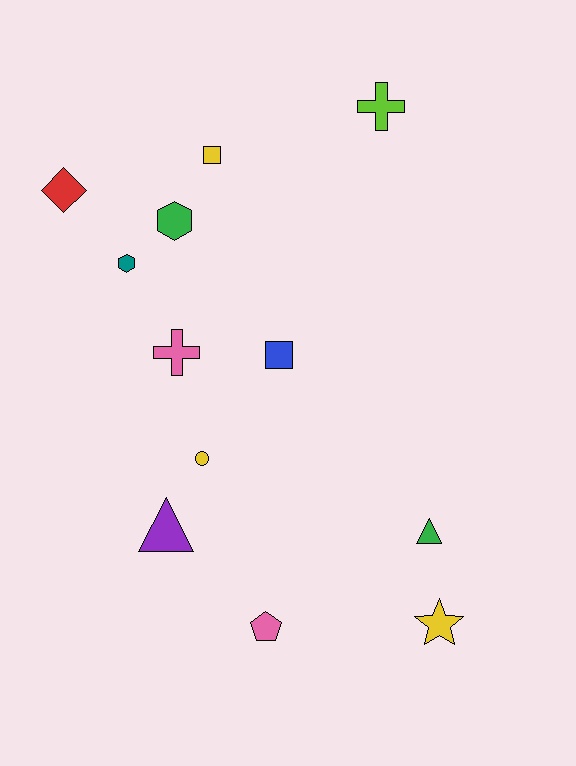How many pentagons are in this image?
There is 1 pentagon.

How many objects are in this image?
There are 12 objects.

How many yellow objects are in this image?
There are 3 yellow objects.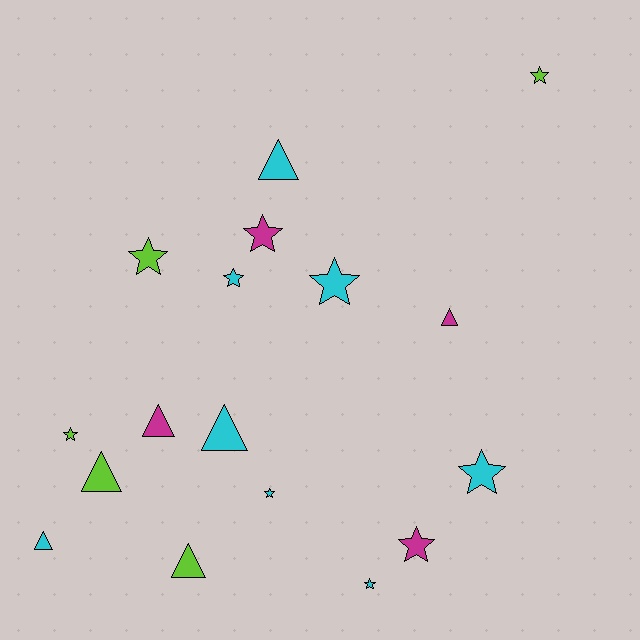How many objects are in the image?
There are 17 objects.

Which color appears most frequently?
Cyan, with 8 objects.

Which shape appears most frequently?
Star, with 10 objects.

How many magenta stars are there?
There are 2 magenta stars.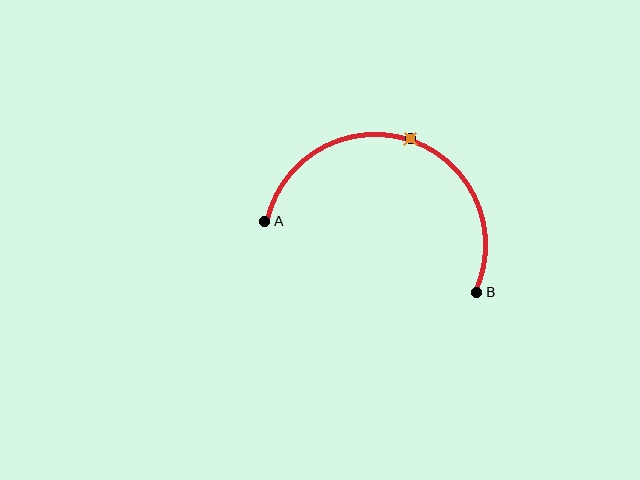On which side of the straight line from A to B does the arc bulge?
The arc bulges above the straight line connecting A and B.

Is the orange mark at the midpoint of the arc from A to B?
Yes. The orange mark lies on the arc at equal arc-length from both A and B — it is the arc midpoint.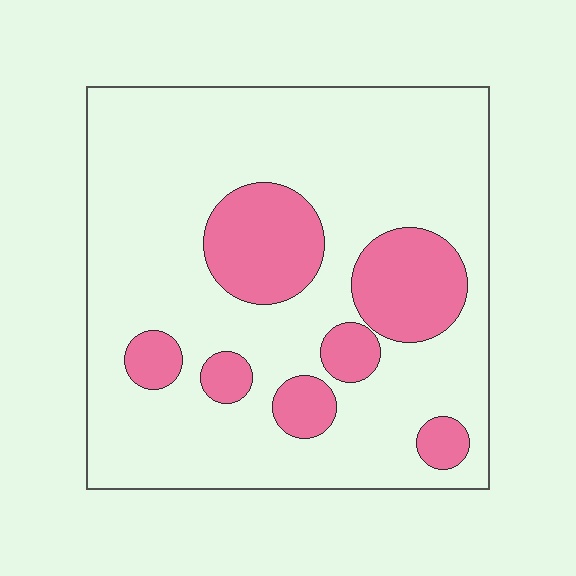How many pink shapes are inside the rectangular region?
7.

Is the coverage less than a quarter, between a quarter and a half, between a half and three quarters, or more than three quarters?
Less than a quarter.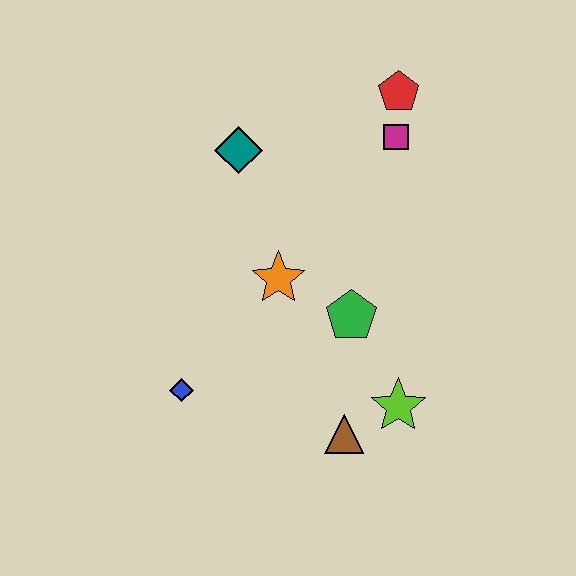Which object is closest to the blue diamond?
The orange star is closest to the blue diamond.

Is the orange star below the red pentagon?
Yes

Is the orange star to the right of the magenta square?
No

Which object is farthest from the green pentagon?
The red pentagon is farthest from the green pentagon.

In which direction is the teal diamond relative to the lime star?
The teal diamond is above the lime star.